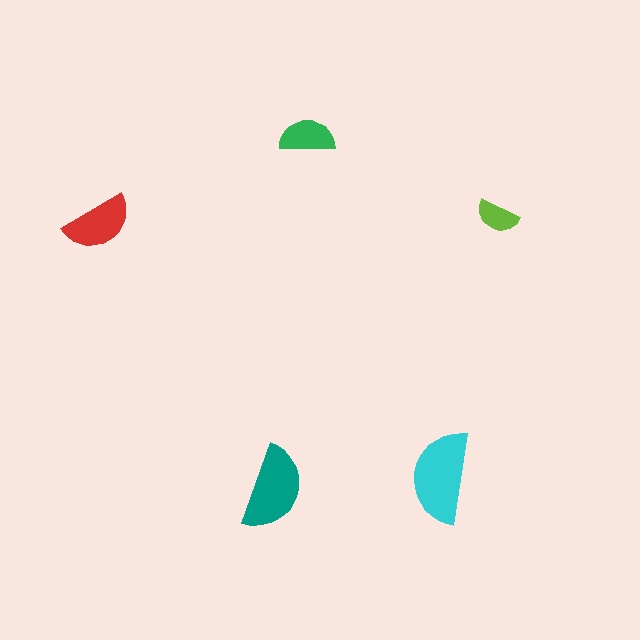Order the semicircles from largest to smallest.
the cyan one, the teal one, the red one, the green one, the lime one.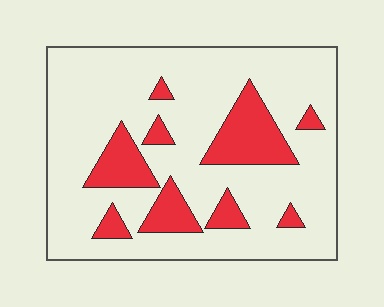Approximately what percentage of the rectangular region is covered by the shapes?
Approximately 20%.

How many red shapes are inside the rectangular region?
9.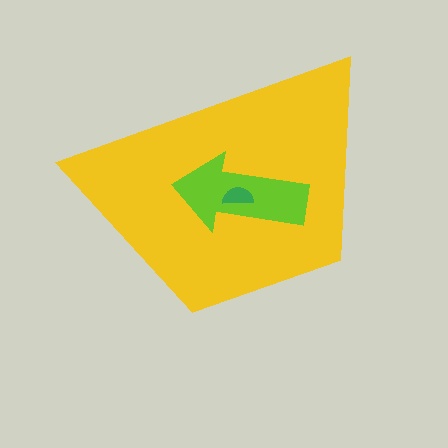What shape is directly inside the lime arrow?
The green semicircle.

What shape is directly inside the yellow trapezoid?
The lime arrow.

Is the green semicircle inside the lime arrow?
Yes.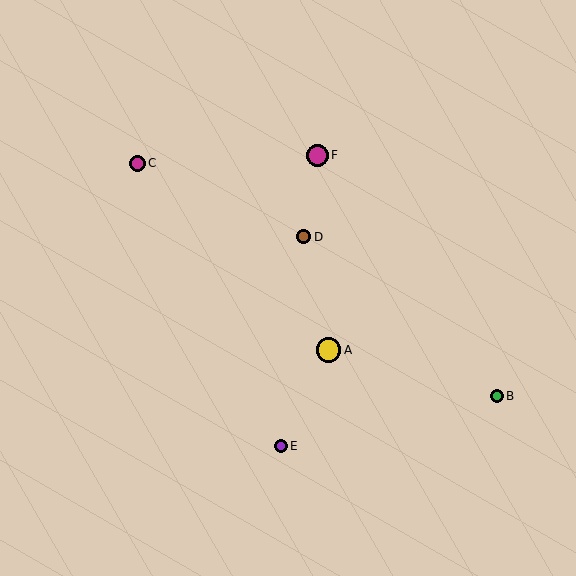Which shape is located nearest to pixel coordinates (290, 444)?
The purple circle (labeled E) at (281, 446) is nearest to that location.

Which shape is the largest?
The yellow circle (labeled A) is the largest.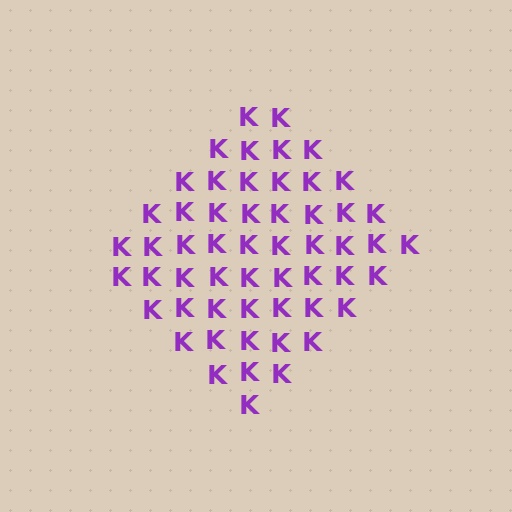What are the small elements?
The small elements are letter K's.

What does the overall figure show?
The overall figure shows a diamond.